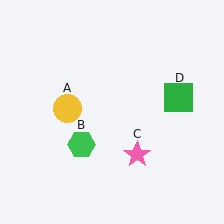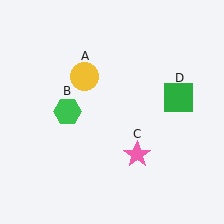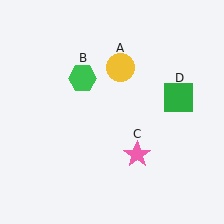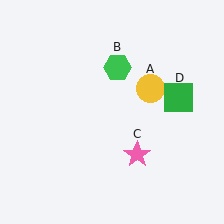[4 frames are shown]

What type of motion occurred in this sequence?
The yellow circle (object A), green hexagon (object B) rotated clockwise around the center of the scene.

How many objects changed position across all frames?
2 objects changed position: yellow circle (object A), green hexagon (object B).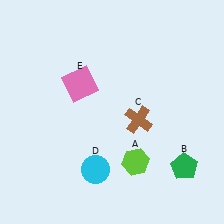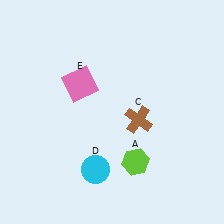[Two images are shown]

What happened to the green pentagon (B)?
The green pentagon (B) was removed in Image 2. It was in the bottom-right area of Image 1.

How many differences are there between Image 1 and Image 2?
There is 1 difference between the two images.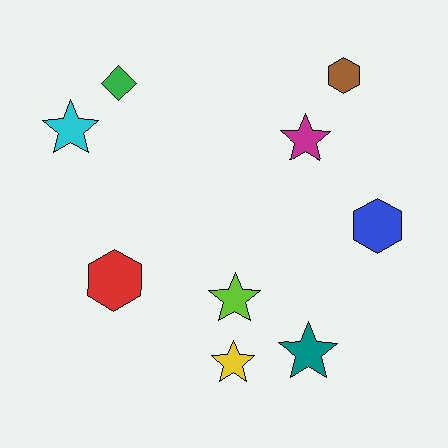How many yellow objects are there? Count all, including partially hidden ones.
There is 1 yellow object.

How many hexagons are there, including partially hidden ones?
There are 3 hexagons.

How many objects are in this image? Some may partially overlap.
There are 9 objects.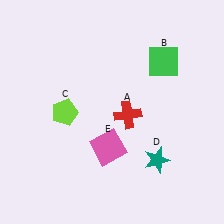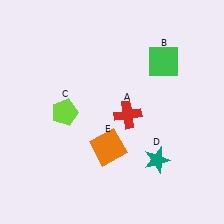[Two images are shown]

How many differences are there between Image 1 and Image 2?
There is 1 difference between the two images.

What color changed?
The square (E) changed from pink in Image 1 to orange in Image 2.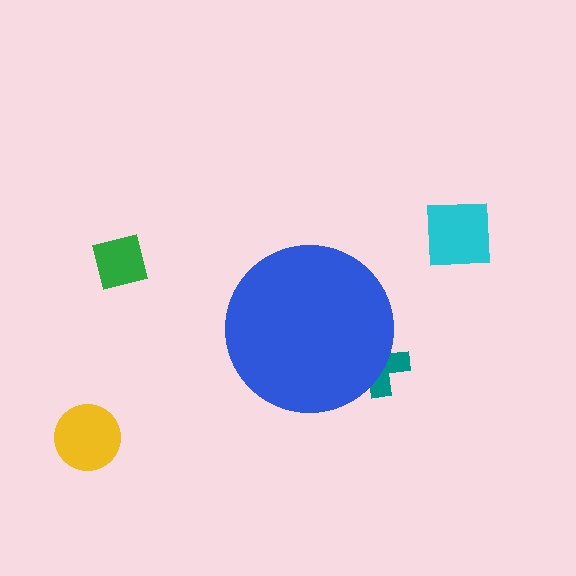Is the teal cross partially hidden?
Yes, the teal cross is partially hidden behind the blue circle.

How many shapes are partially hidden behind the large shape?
1 shape is partially hidden.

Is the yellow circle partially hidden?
No, the yellow circle is fully visible.